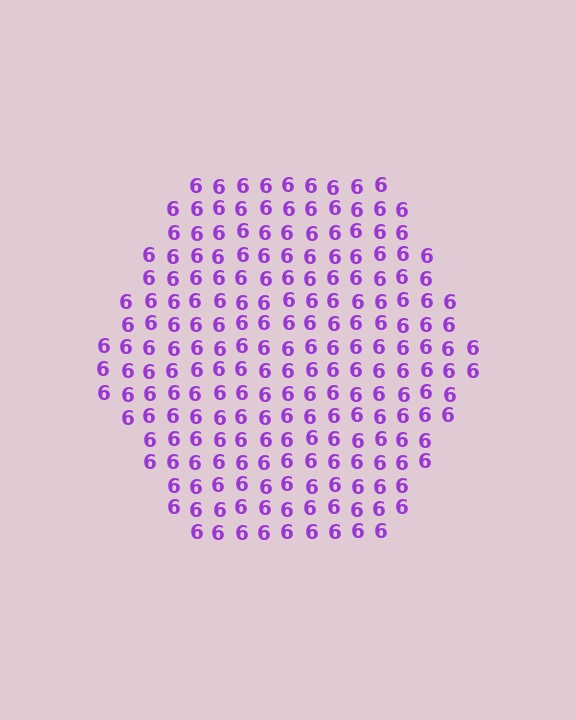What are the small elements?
The small elements are digit 6's.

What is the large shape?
The large shape is a hexagon.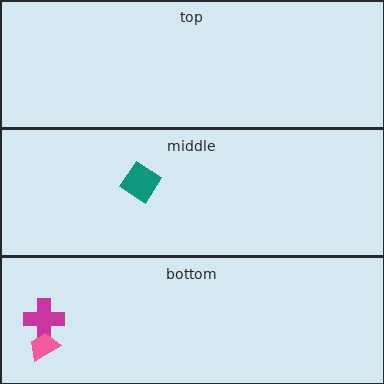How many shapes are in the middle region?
1.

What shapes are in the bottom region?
The magenta cross, the pink trapezoid.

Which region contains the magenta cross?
The bottom region.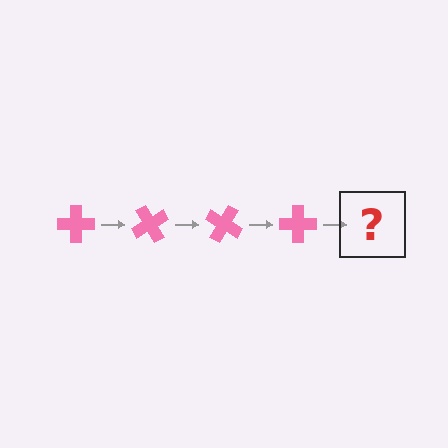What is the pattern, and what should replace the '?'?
The pattern is that the cross rotates 60 degrees each step. The '?' should be a pink cross rotated 240 degrees.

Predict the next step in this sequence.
The next step is a pink cross rotated 240 degrees.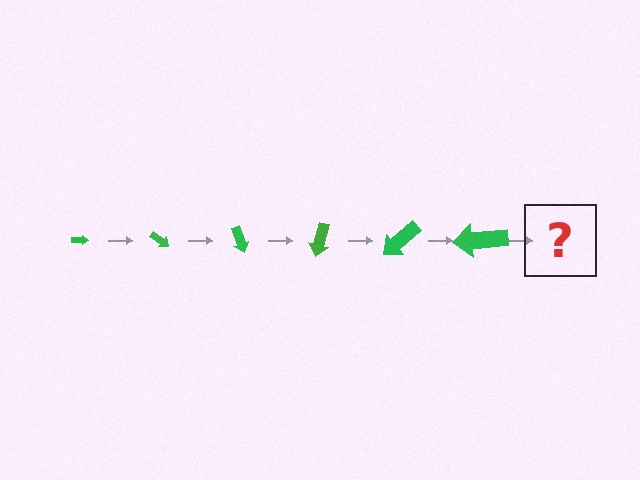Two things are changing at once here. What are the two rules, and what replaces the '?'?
The two rules are that the arrow grows larger each step and it rotates 35 degrees each step. The '?' should be an arrow, larger than the previous one and rotated 210 degrees from the start.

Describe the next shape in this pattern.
It should be an arrow, larger than the previous one and rotated 210 degrees from the start.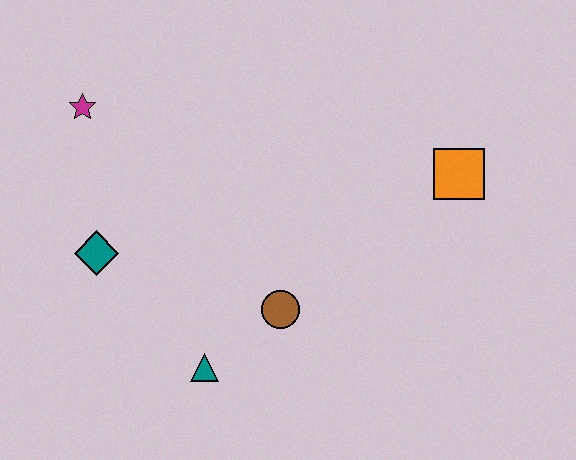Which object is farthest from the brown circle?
The magenta star is farthest from the brown circle.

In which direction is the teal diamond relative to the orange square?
The teal diamond is to the left of the orange square.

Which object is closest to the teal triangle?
The brown circle is closest to the teal triangle.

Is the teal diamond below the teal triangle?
No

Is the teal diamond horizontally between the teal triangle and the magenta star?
Yes